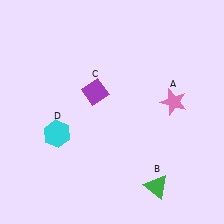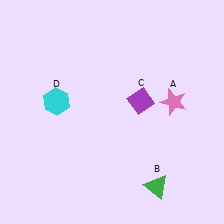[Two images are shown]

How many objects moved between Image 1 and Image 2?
2 objects moved between the two images.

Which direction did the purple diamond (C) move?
The purple diamond (C) moved right.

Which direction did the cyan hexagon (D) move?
The cyan hexagon (D) moved up.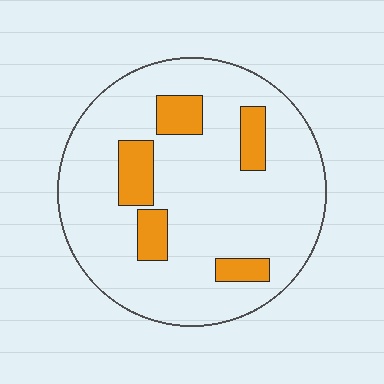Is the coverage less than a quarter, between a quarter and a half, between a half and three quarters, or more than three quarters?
Less than a quarter.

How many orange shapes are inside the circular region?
5.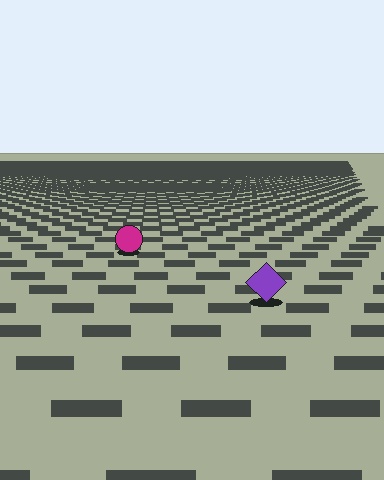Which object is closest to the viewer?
The purple diamond is closest. The texture marks near it are larger and more spread out.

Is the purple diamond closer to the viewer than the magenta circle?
Yes. The purple diamond is closer — you can tell from the texture gradient: the ground texture is coarser near it.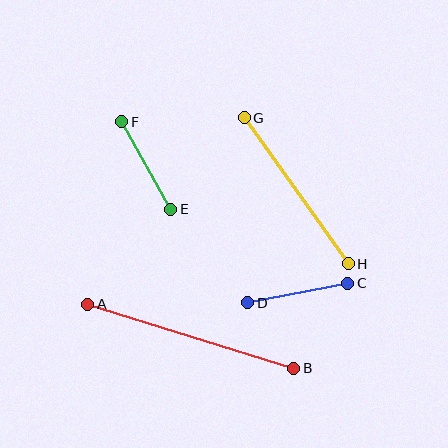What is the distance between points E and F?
The distance is approximately 100 pixels.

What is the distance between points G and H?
The distance is approximately 179 pixels.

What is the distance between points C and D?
The distance is approximately 102 pixels.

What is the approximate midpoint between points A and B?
The midpoint is at approximately (191, 336) pixels.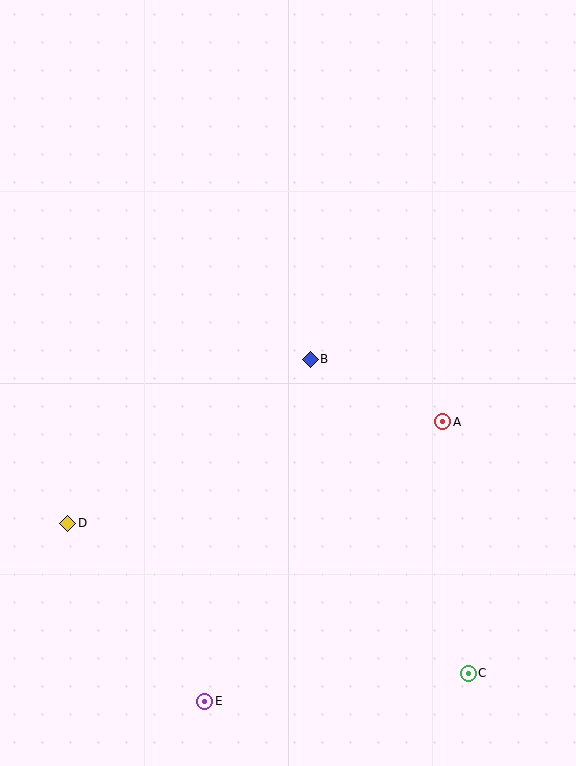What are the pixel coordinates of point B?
Point B is at (310, 359).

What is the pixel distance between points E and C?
The distance between E and C is 265 pixels.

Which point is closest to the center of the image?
Point B at (310, 359) is closest to the center.